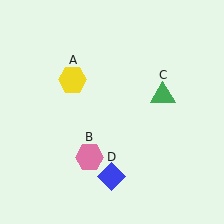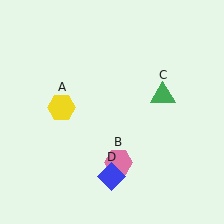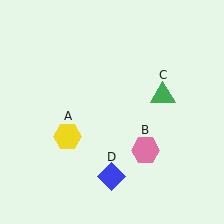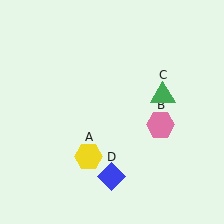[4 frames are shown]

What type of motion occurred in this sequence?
The yellow hexagon (object A), pink hexagon (object B) rotated counterclockwise around the center of the scene.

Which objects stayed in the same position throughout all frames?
Green triangle (object C) and blue diamond (object D) remained stationary.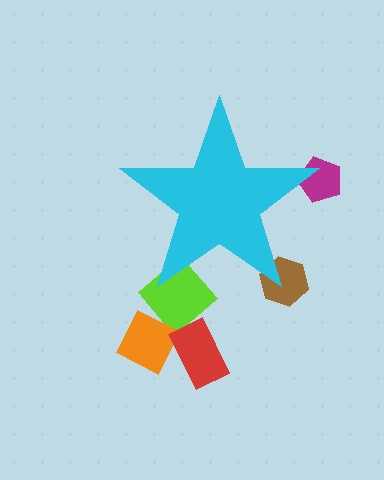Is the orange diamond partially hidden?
No, the orange diamond is fully visible.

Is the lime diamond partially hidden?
Yes, the lime diamond is partially hidden behind the cyan star.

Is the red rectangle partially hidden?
No, the red rectangle is fully visible.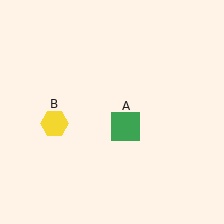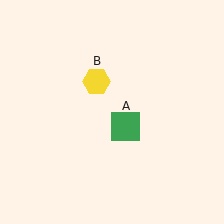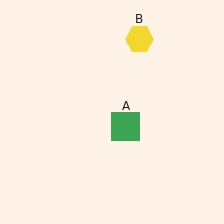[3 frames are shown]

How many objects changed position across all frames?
1 object changed position: yellow hexagon (object B).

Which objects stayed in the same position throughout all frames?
Green square (object A) remained stationary.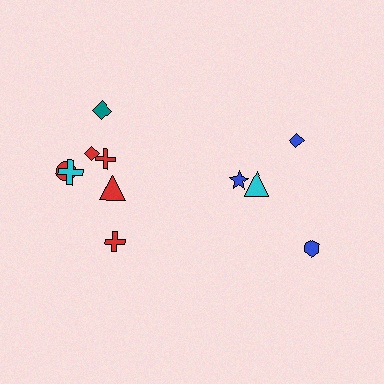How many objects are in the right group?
There are 4 objects.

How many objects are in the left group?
There are 7 objects.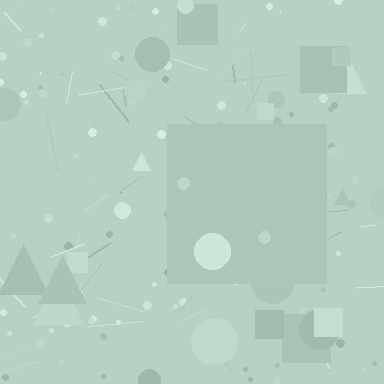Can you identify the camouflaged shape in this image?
The camouflaged shape is a square.